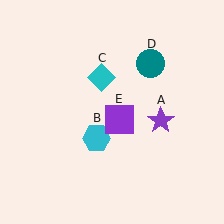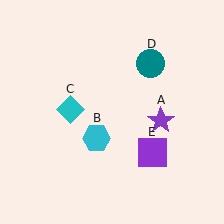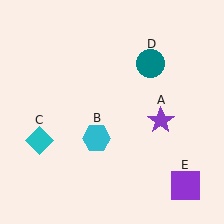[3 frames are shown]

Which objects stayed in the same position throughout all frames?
Purple star (object A) and cyan hexagon (object B) and teal circle (object D) remained stationary.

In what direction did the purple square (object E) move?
The purple square (object E) moved down and to the right.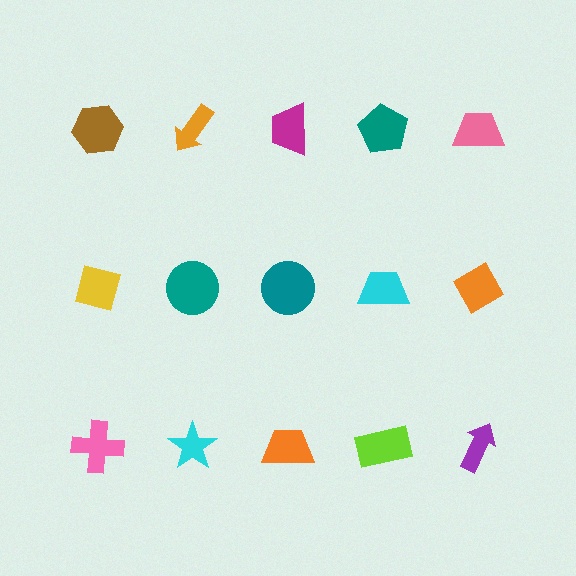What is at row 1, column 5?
A pink trapezoid.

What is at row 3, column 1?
A pink cross.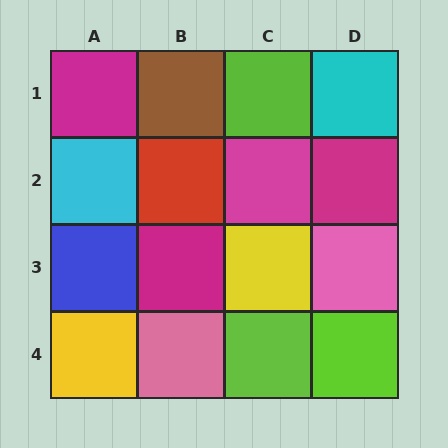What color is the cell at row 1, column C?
Lime.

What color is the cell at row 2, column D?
Magenta.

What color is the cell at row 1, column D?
Cyan.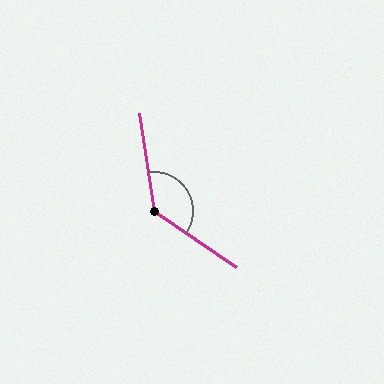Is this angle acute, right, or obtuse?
It is obtuse.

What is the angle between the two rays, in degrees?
Approximately 132 degrees.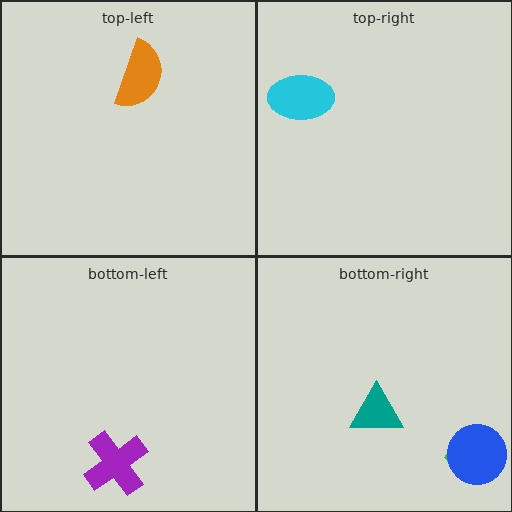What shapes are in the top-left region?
The orange semicircle.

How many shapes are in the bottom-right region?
3.